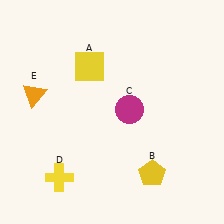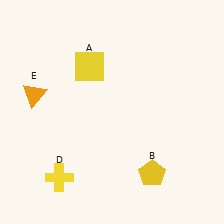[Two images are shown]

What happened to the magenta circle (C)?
The magenta circle (C) was removed in Image 2. It was in the top-right area of Image 1.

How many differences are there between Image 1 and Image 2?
There is 1 difference between the two images.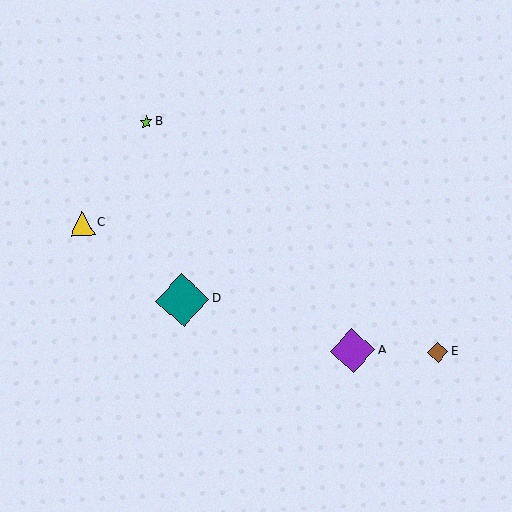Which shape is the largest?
The teal diamond (labeled D) is the largest.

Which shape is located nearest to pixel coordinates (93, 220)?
The yellow triangle (labeled C) at (82, 223) is nearest to that location.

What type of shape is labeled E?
Shape E is a brown diamond.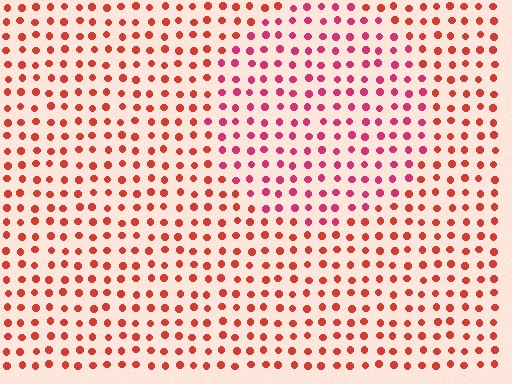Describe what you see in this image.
The image is filled with small red elements in a uniform arrangement. A circle-shaped region is visible where the elements are tinted to a slightly different hue, forming a subtle color boundary.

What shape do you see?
I see a circle.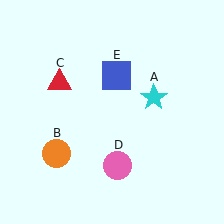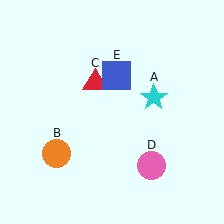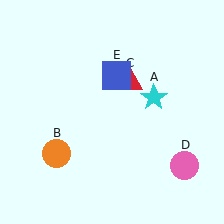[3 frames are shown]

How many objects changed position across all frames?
2 objects changed position: red triangle (object C), pink circle (object D).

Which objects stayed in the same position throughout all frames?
Cyan star (object A) and orange circle (object B) and blue square (object E) remained stationary.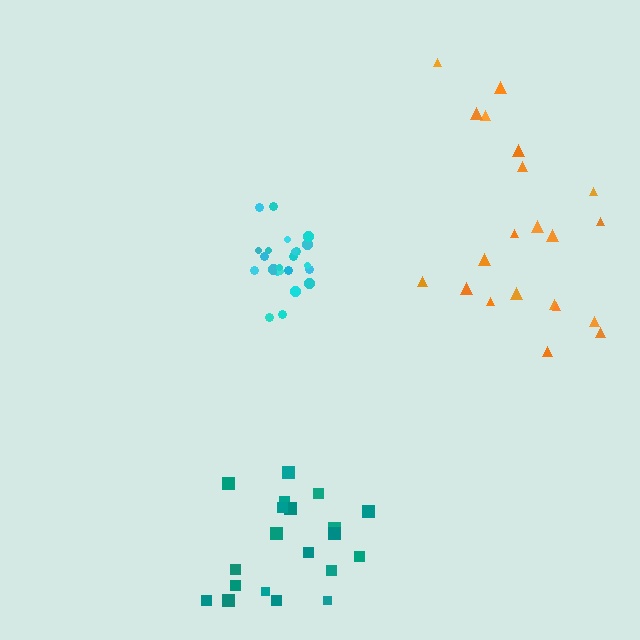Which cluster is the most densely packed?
Cyan.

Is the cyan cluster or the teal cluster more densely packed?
Cyan.